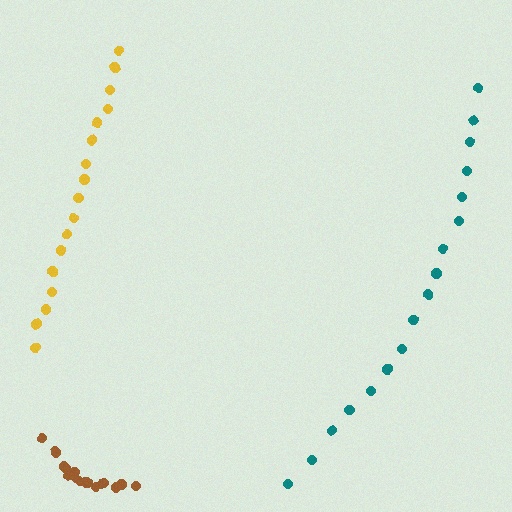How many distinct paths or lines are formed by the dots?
There are 3 distinct paths.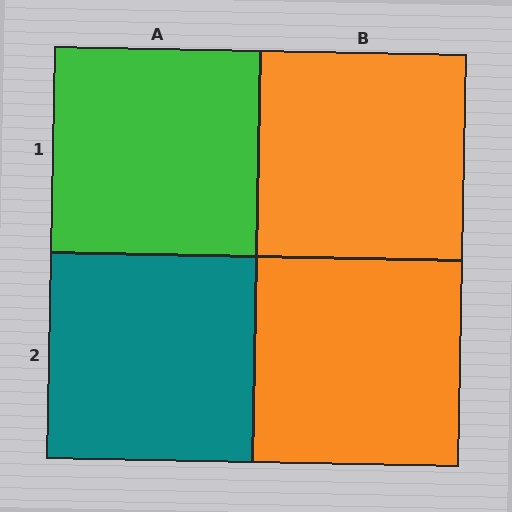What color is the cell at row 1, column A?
Green.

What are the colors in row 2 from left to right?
Teal, orange.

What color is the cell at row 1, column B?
Orange.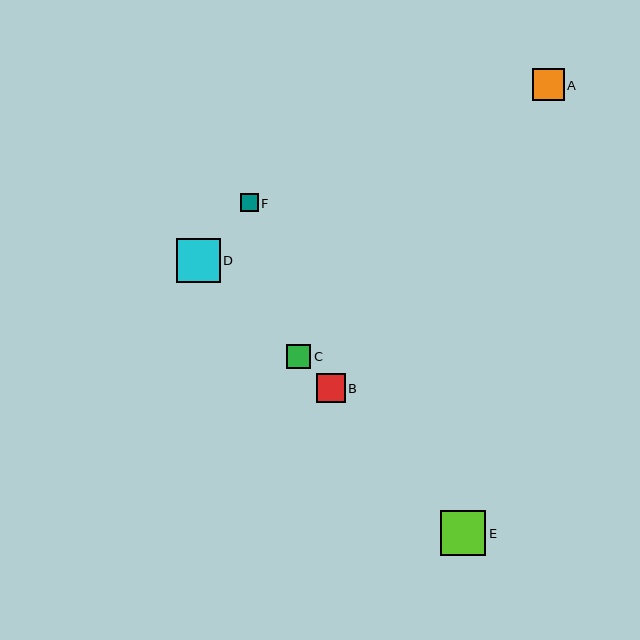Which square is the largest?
Square E is the largest with a size of approximately 45 pixels.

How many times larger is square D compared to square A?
Square D is approximately 1.4 times the size of square A.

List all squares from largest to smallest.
From largest to smallest: E, D, A, B, C, F.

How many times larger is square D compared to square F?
Square D is approximately 2.5 times the size of square F.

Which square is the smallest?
Square F is the smallest with a size of approximately 18 pixels.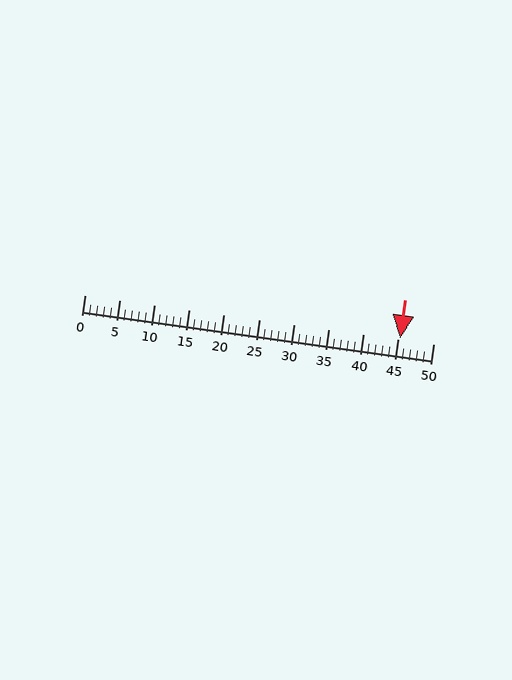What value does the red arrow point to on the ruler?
The red arrow points to approximately 45.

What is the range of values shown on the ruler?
The ruler shows values from 0 to 50.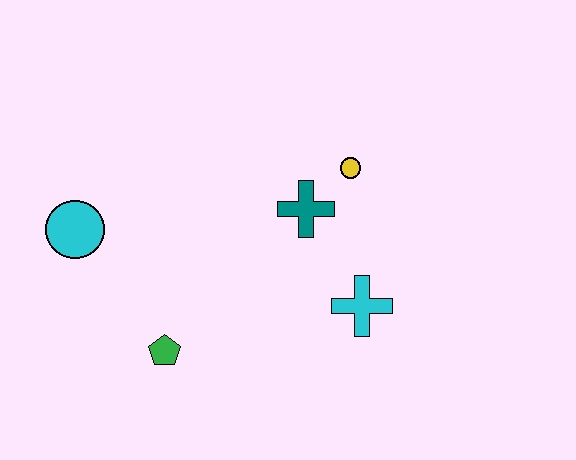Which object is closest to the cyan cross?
The teal cross is closest to the cyan cross.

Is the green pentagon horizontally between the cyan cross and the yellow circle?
No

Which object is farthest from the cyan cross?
The cyan circle is farthest from the cyan cross.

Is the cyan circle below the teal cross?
Yes